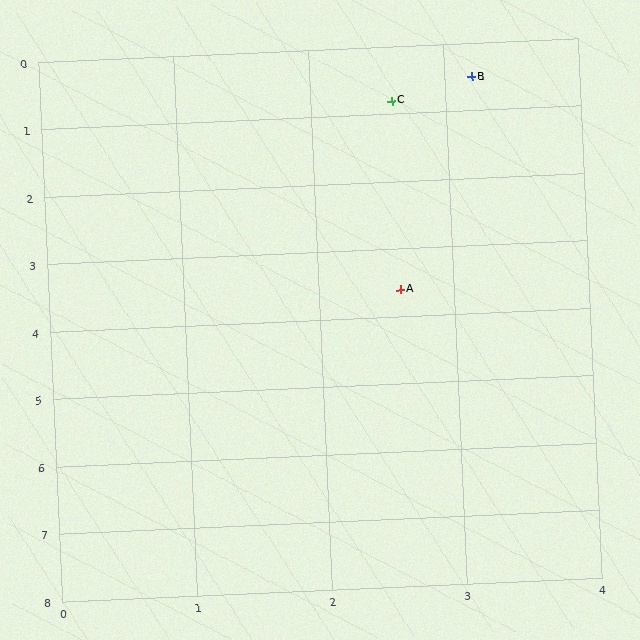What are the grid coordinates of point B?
Point B is at approximately (3.2, 0.5).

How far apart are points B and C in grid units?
Points B and C are about 0.7 grid units apart.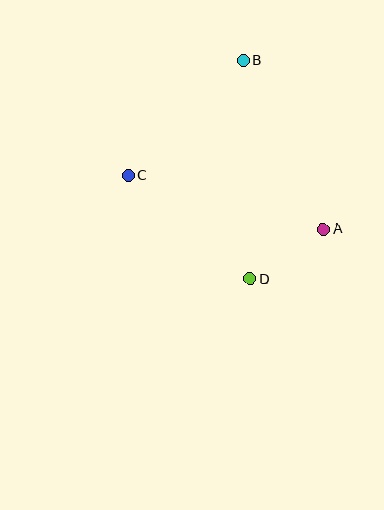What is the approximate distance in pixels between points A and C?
The distance between A and C is approximately 203 pixels.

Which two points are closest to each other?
Points A and D are closest to each other.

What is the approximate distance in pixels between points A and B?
The distance between A and B is approximately 187 pixels.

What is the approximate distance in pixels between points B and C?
The distance between B and C is approximately 162 pixels.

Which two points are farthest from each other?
Points B and D are farthest from each other.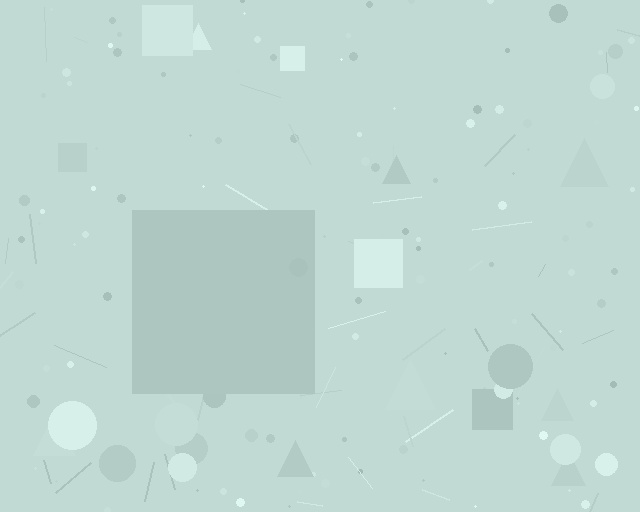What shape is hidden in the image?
A square is hidden in the image.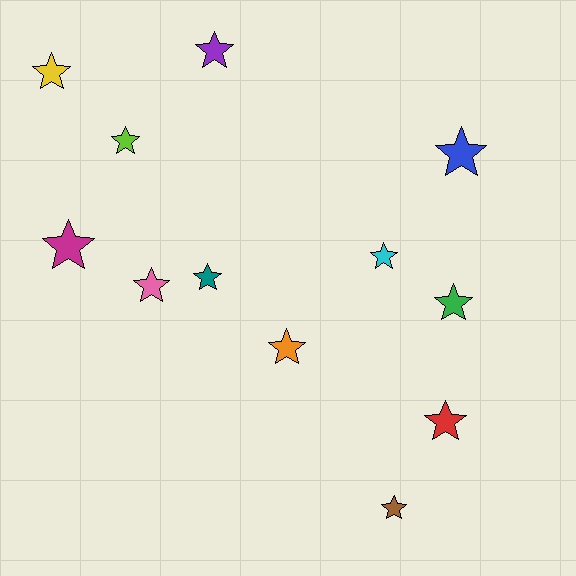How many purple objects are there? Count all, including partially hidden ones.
There is 1 purple object.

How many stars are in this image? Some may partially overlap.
There are 12 stars.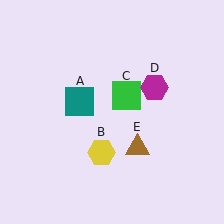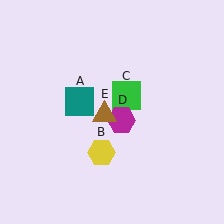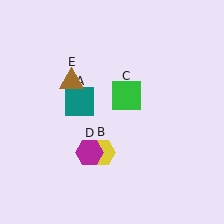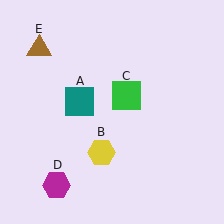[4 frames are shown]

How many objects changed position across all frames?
2 objects changed position: magenta hexagon (object D), brown triangle (object E).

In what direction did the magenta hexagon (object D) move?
The magenta hexagon (object D) moved down and to the left.